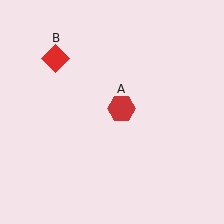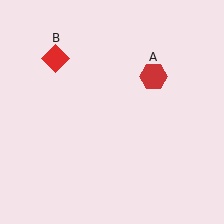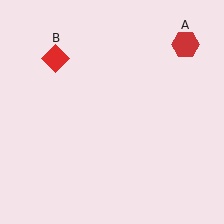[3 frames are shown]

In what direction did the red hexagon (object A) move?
The red hexagon (object A) moved up and to the right.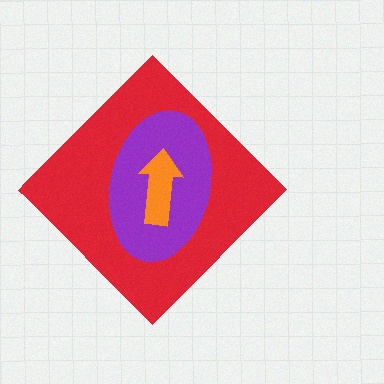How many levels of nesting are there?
3.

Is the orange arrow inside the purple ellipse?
Yes.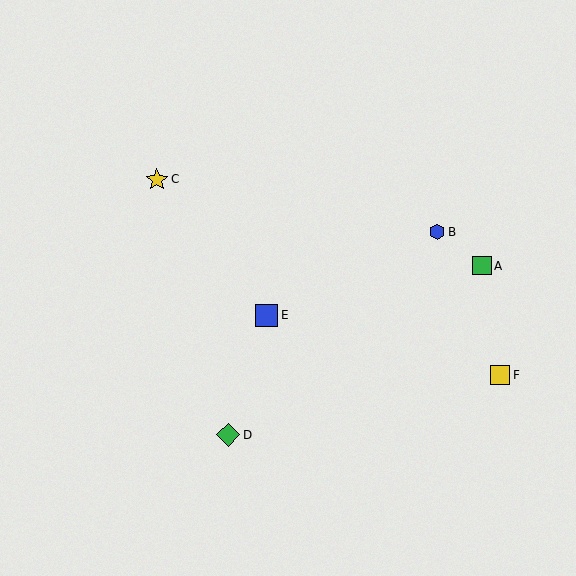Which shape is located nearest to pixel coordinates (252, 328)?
The blue square (labeled E) at (266, 315) is nearest to that location.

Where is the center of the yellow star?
The center of the yellow star is at (157, 179).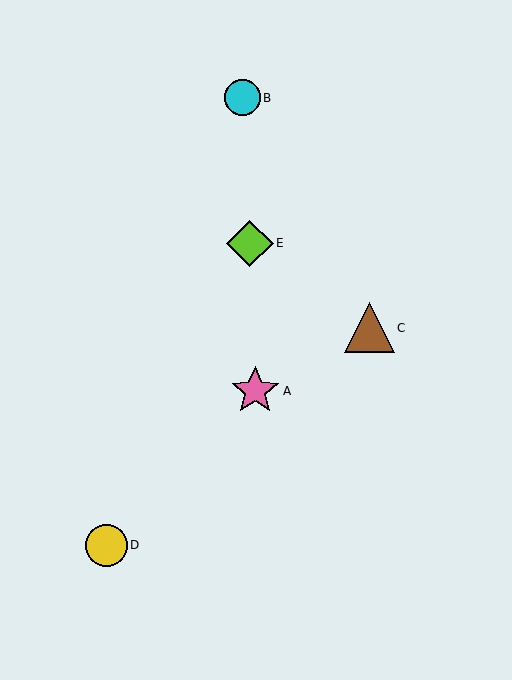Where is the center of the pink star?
The center of the pink star is at (255, 391).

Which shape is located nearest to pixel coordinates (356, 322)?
The brown triangle (labeled C) at (369, 328) is nearest to that location.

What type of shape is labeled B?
Shape B is a cyan circle.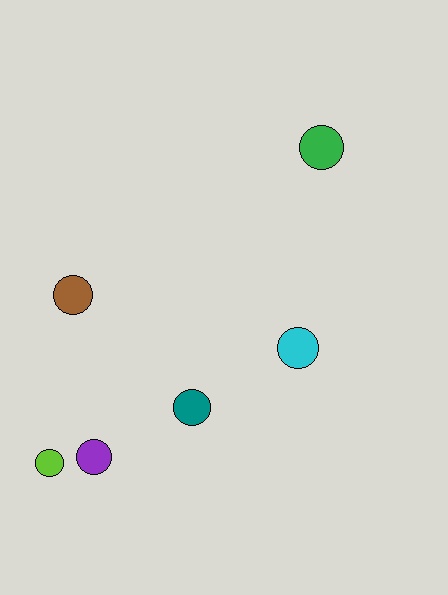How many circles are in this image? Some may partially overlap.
There are 6 circles.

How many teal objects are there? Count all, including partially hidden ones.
There is 1 teal object.